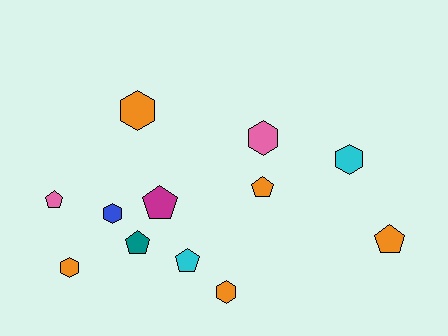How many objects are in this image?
There are 12 objects.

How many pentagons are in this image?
There are 6 pentagons.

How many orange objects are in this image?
There are 5 orange objects.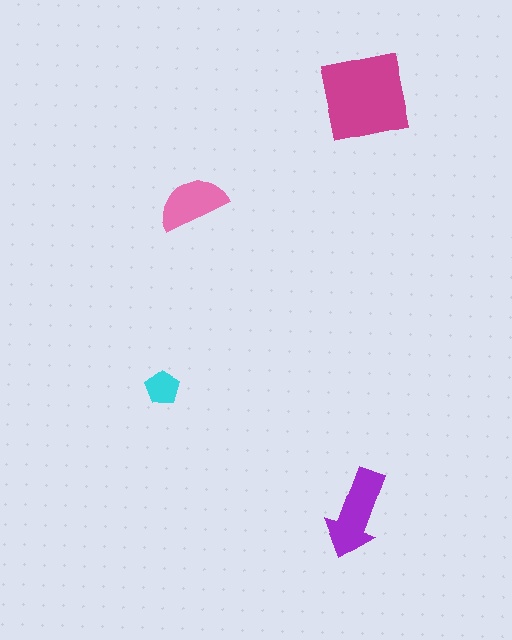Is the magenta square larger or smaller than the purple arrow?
Larger.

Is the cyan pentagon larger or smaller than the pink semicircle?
Smaller.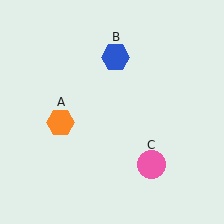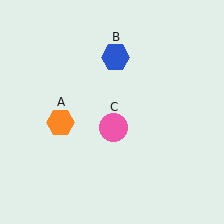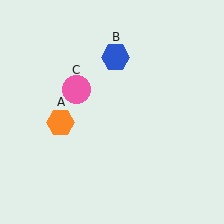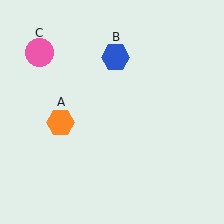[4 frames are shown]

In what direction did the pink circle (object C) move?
The pink circle (object C) moved up and to the left.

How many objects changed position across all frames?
1 object changed position: pink circle (object C).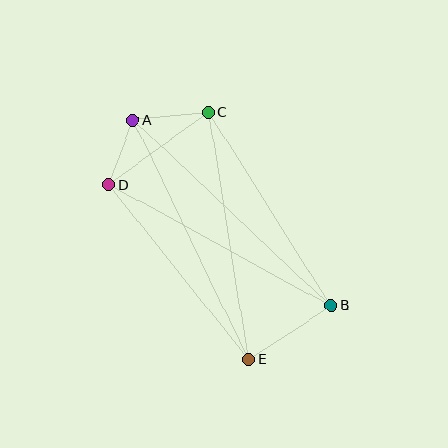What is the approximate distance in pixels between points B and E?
The distance between B and E is approximately 98 pixels.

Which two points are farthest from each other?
Points A and B are farthest from each other.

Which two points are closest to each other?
Points A and D are closest to each other.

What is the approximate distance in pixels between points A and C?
The distance between A and C is approximately 76 pixels.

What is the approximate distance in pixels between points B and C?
The distance between B and C is approximately 229 pixels.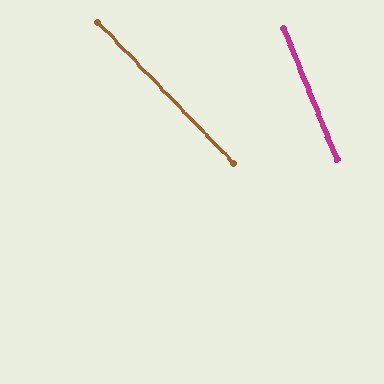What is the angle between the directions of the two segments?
Approximately 22 degrees.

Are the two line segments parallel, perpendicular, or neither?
Neither parallel nor perpendicular — they differ by about 22°.